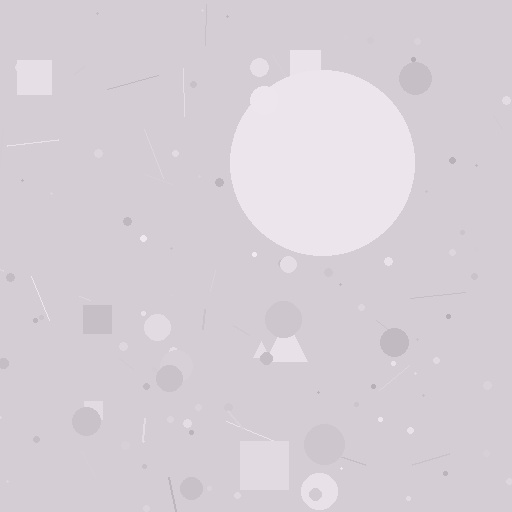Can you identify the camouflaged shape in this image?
The camouflaged shape is a circle.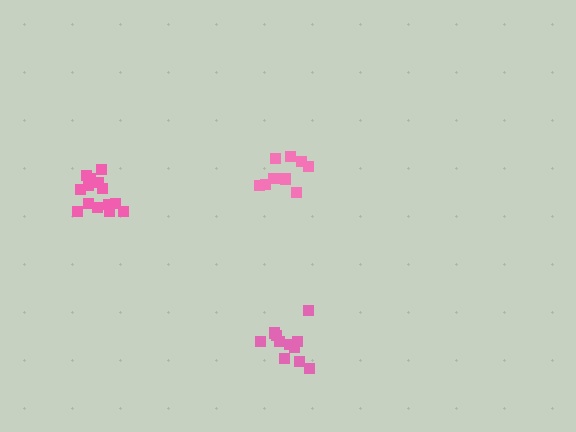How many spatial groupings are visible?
There are 3 spatial groupings.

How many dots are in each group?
Group 1: 12 dots, Group 2: 14 dots, Group 3: 10 dots (36 total).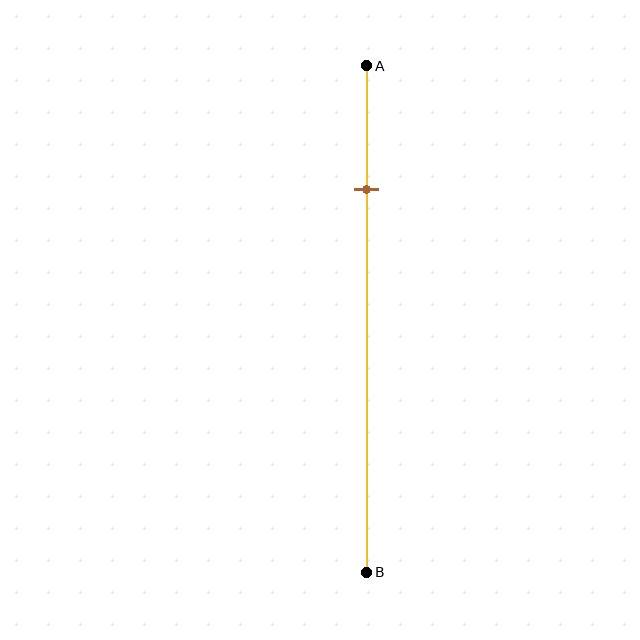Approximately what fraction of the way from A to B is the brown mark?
The brown mark is approximately 25% of the way from A to B.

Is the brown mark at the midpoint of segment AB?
No, the mark is at about 25% from A, not at the 50% midpoint.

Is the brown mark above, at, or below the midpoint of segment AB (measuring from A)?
The brown mark is above the midpoint of segment AB.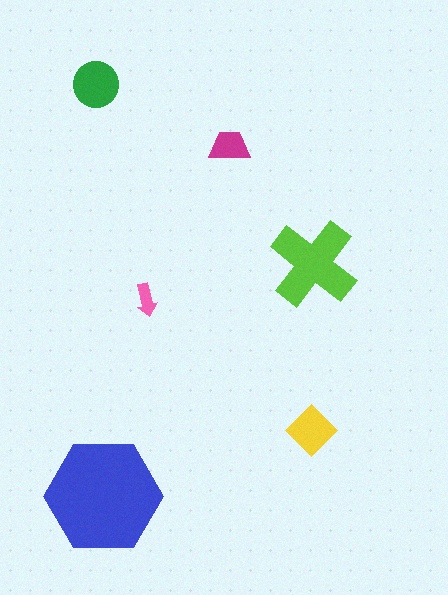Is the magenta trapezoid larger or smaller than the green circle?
Smaller.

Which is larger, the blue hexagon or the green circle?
The blue hexagon.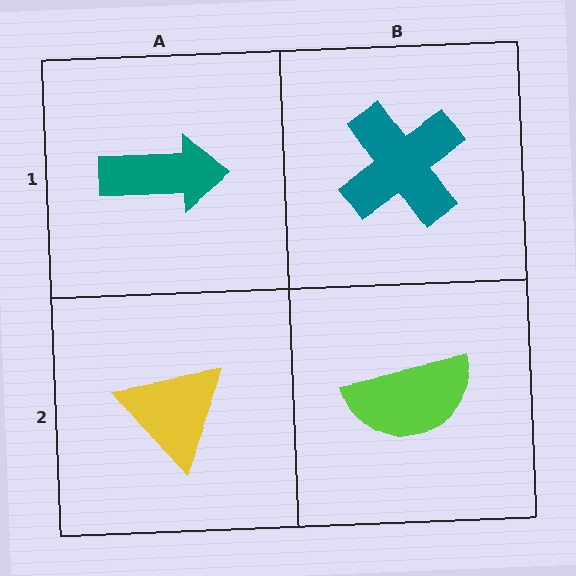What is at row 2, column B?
A lime semicircle.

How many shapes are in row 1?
2 shapes.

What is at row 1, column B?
A teal cross.